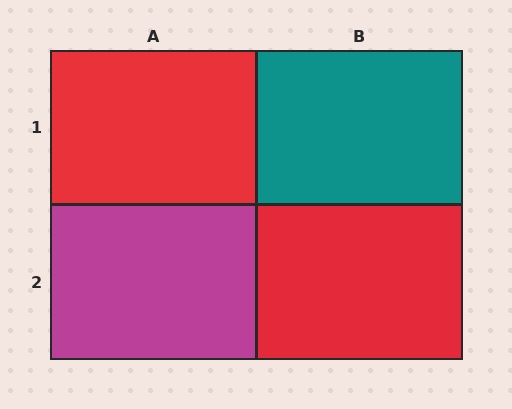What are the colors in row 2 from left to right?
Magenta, red.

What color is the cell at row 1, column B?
Teal.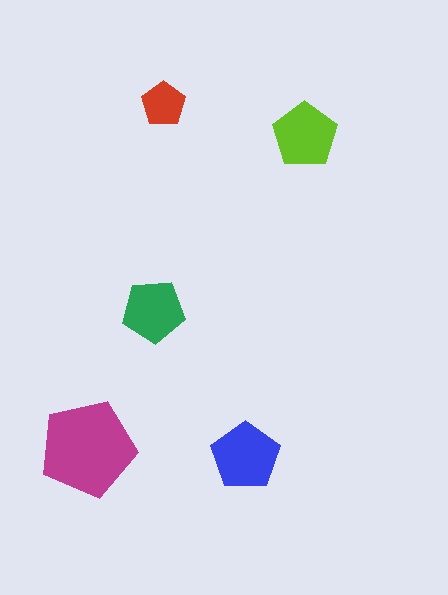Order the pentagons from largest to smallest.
the magenta one, the blue one, the lime one, the green one, the red one.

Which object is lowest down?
The blue pentagon is bottommost.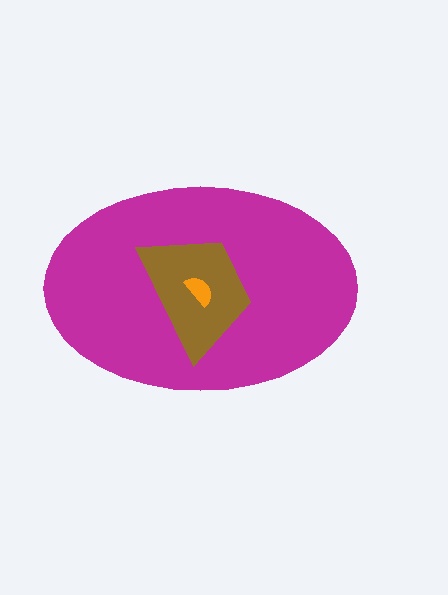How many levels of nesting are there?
3.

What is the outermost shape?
The magenta ellipse.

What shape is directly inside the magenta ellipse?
The brown trapezoid.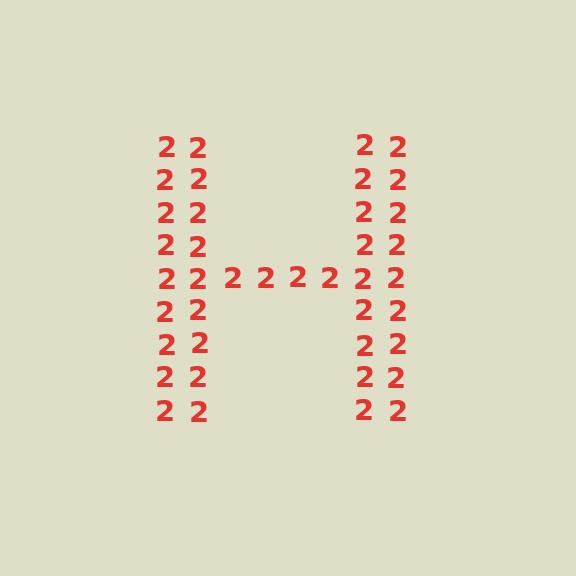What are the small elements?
The small elements are digit 2's.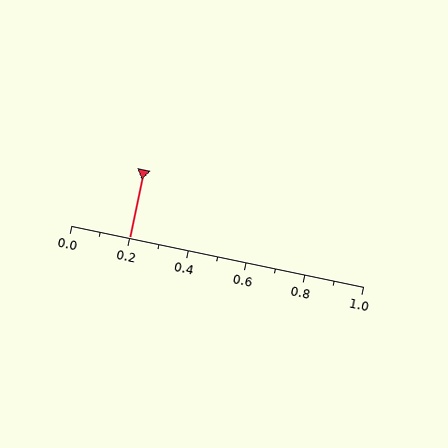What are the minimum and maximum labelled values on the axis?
The axis runs from 0.0 to 1.0.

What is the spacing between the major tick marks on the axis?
The major ticks are spaced 0.2 apart.